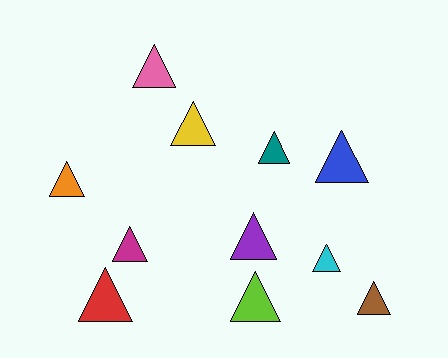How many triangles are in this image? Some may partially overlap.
There are 11 triangles.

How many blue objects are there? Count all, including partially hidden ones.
There is 1 blue object.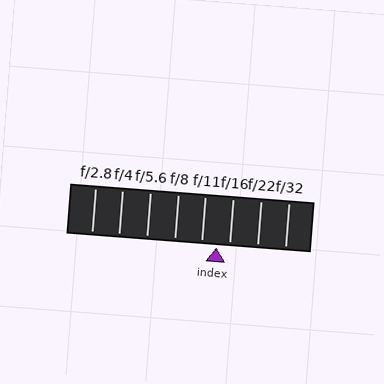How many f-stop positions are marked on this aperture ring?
There are 8 f-stop positions marked.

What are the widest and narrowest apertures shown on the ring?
The widest aperture shown is f/2.8 and the narrowest is f/32.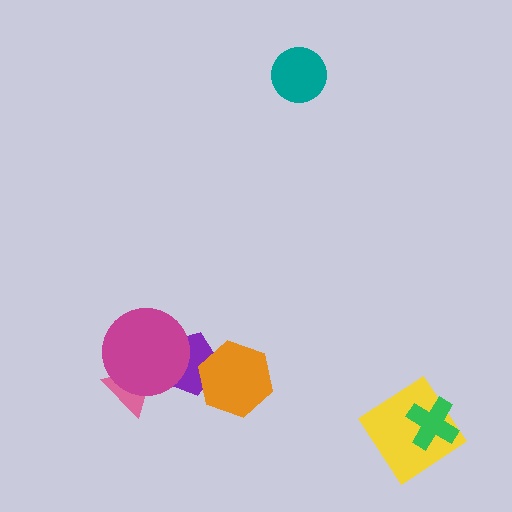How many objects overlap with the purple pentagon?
2 objects overlap with the purple pentagon.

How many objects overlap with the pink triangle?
1 object overlaps with the pink triangle.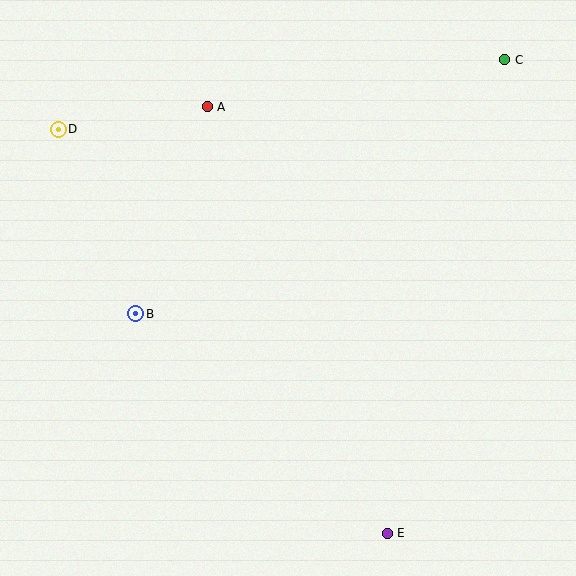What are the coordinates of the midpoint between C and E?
The midpoint between C and E is at (446, 296).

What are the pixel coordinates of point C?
Point C is at (505, 60).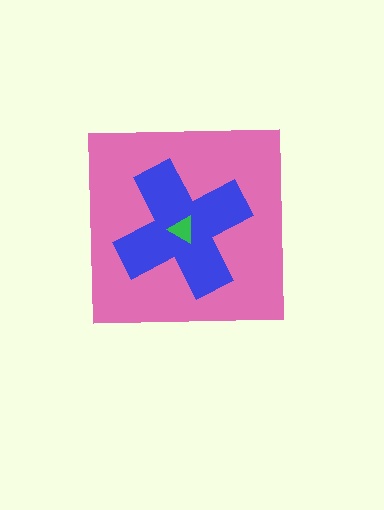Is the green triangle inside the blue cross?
Yes.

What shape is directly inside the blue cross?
The green triangle.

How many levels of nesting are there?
3.